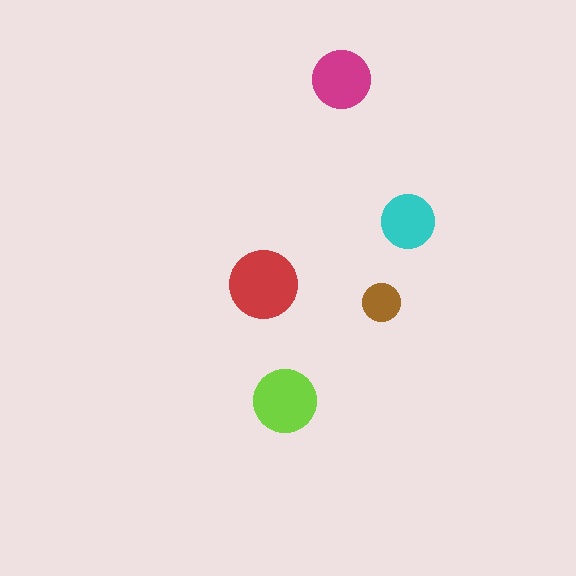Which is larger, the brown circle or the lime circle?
The lime one.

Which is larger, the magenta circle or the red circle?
The red one.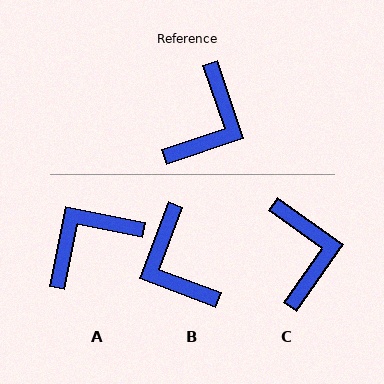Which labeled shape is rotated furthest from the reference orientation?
A, about 150 degrees away.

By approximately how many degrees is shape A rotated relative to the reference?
Approximately 150 degrees counter-clockwise.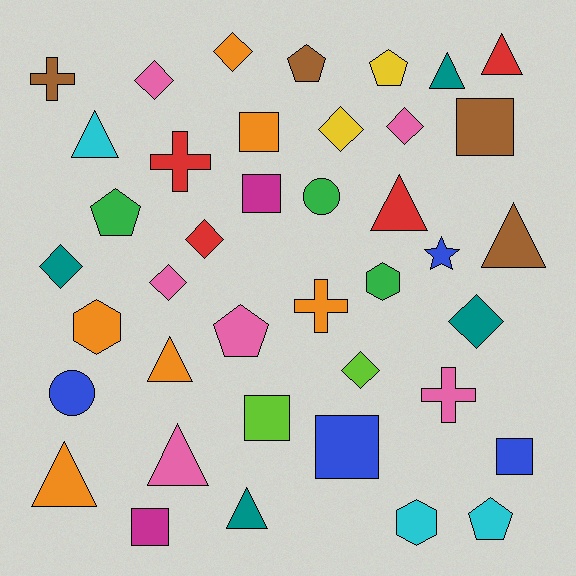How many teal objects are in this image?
There are 4 teal objects.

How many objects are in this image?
There are 40 objects.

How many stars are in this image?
There is 1 star.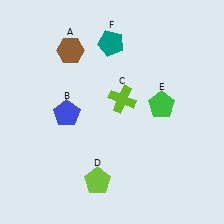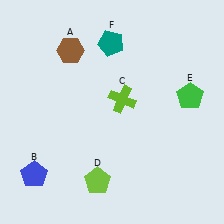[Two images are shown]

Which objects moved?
The objects that moved are: the blue pentagon (B), the green pentagon (E).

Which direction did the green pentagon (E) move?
The green pentagon (E) moved right.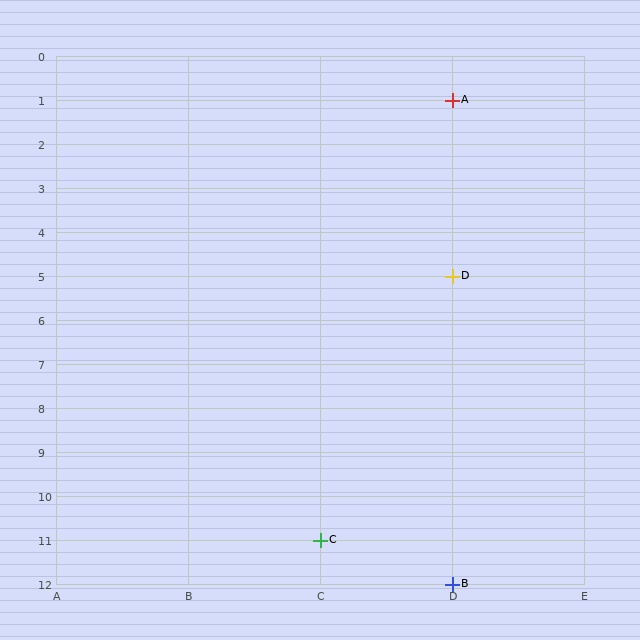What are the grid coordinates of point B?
Point B is at grid coordinates (D, 12).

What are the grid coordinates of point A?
Point A is at grid coordinates (D, 1).